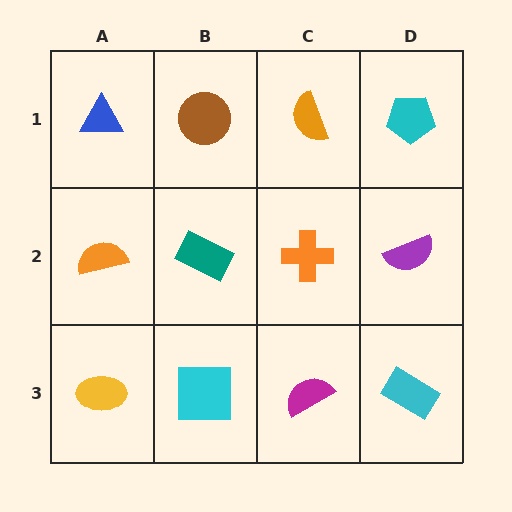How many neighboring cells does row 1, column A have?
2.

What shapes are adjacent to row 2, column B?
A brown circle (row 1, column B), a cyan square (row 3, column B), an orange semicircle (row 2, column A), an orange cross (row 2, column C).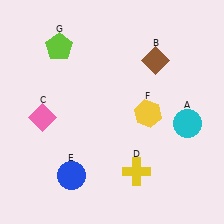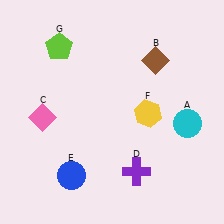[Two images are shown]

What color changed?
The cross (D) changed from yellow in Image 1 to purple in Image 2.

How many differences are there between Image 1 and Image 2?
There is 1 difference between the two images.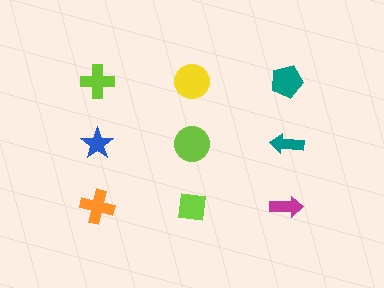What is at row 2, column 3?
A teal arrow.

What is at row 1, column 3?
A teal pentagon.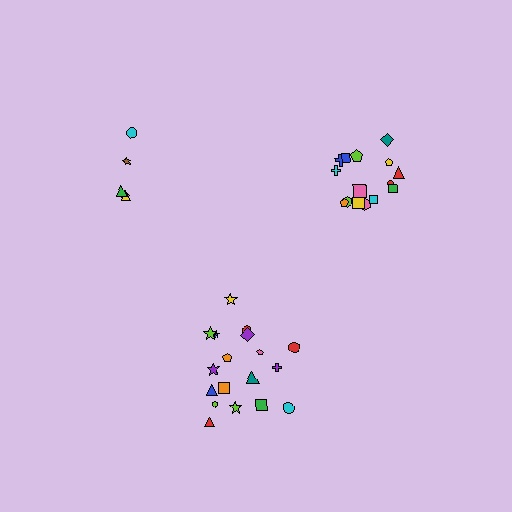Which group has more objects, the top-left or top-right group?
The top-right group.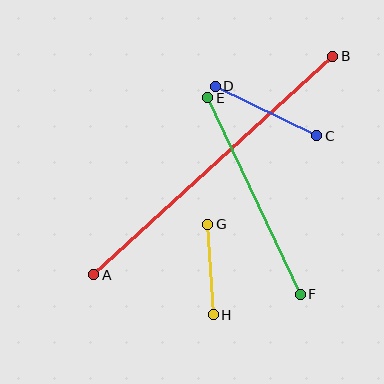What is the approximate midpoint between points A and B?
The midpoint is at approximately (213, 166) pixels.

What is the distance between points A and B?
The distance is approximately 324 pixels.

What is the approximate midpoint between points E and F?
The midpoint is at approximately (254, 196) pixels.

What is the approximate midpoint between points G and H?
The midpoint is at approximately (211, 270) pixels.